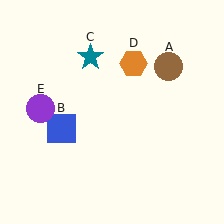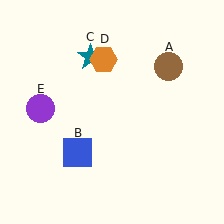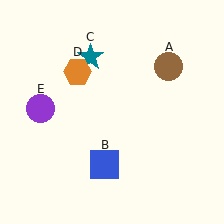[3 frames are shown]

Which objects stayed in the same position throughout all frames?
Brown circle (object A) and teal star (object C) and purple circle (object E) remained stationary.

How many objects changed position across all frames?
2 objects changed position: blue square (object B), orange hexagon (object D).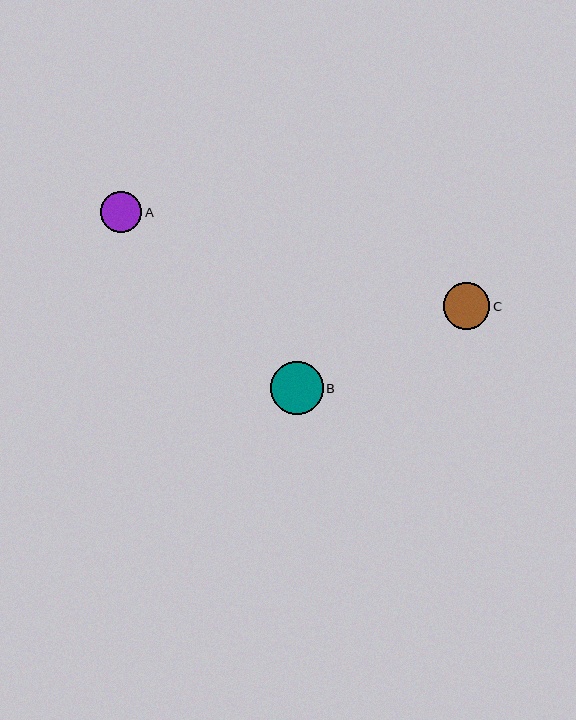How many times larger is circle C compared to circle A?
Circle C is approximately 1.1 times the size of circle A.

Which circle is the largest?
Circle B is the largest with a size of approximately 53 pixels.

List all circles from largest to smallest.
From largest to smallest: B, C, A.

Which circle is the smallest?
Circle A is the smallest with a size of approximately 41 pixels.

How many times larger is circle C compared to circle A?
Circle C is approximately 1.1 times the size of circle A.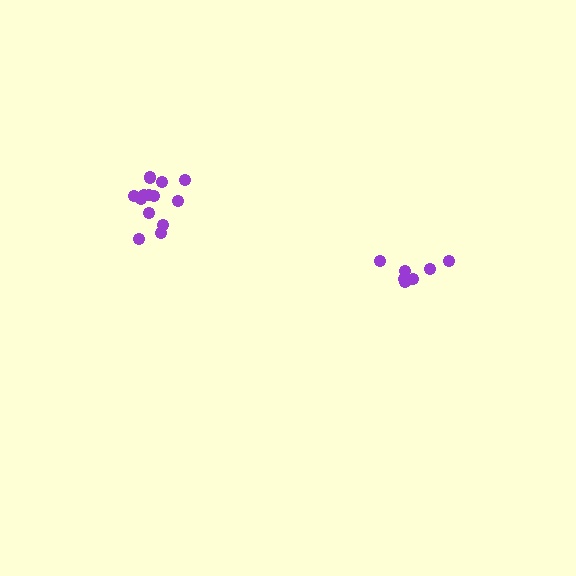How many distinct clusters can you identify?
There are 2 distinct clusters.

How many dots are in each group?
Group 1: 8 dots, Group 2: 13 dots (21 total).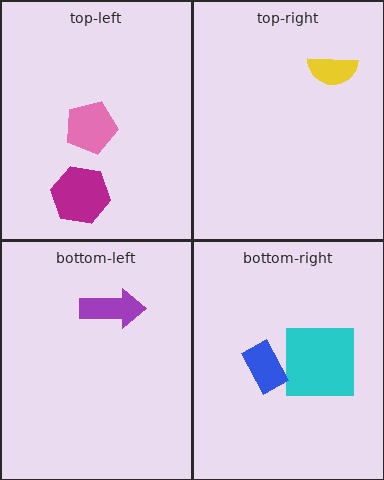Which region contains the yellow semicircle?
The top-right region.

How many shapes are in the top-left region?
2.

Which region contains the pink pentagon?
The top-left region.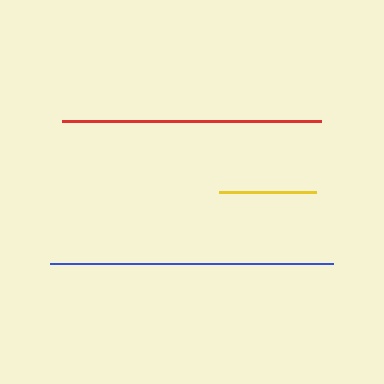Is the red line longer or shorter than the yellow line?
The red line is longer than the yellow line.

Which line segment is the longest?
The blue line is the longest at approximately 283 pixels.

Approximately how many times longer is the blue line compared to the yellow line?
The blue line is approximately 2.9 times the length of the yellow line.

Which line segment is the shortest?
The yellow line is the shortest at approximately 97 pixels.